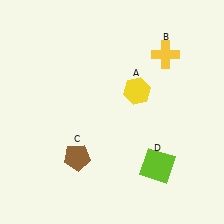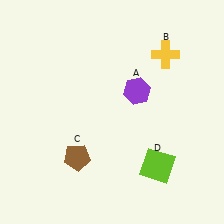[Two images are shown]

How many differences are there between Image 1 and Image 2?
There is 1 difference between the two images.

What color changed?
The hexagon (A) changed from yellow in Image 1 to purple in Image 2.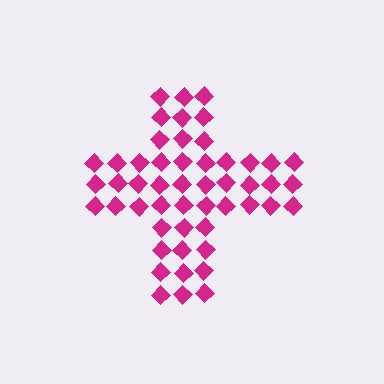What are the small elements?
The small elements are diamonds.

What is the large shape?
The large shape is a cross.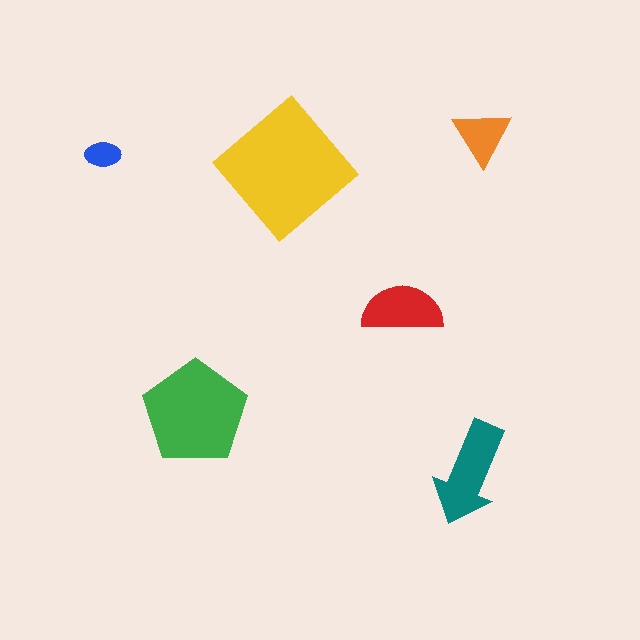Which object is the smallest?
The blue ellipse.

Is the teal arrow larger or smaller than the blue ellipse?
Larger.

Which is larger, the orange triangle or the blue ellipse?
The orange triangle.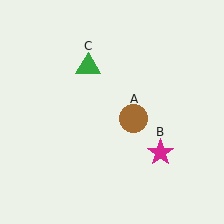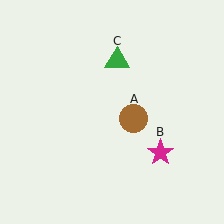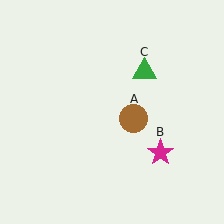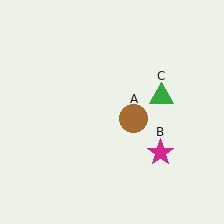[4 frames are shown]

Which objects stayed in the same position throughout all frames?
Brown circle (object A) and magenta star (object B) remained stationary.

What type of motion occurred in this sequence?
The green triangle (object C) rotated clockwise around the center of the scene.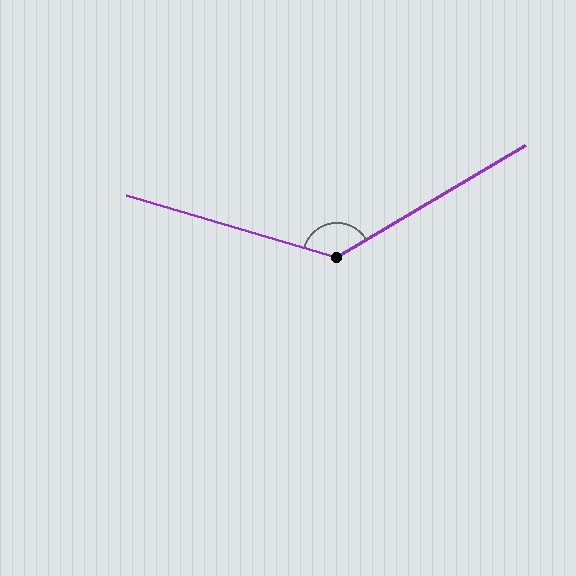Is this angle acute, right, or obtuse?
It is obtuse.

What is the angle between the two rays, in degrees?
Approximately 133 degrees.